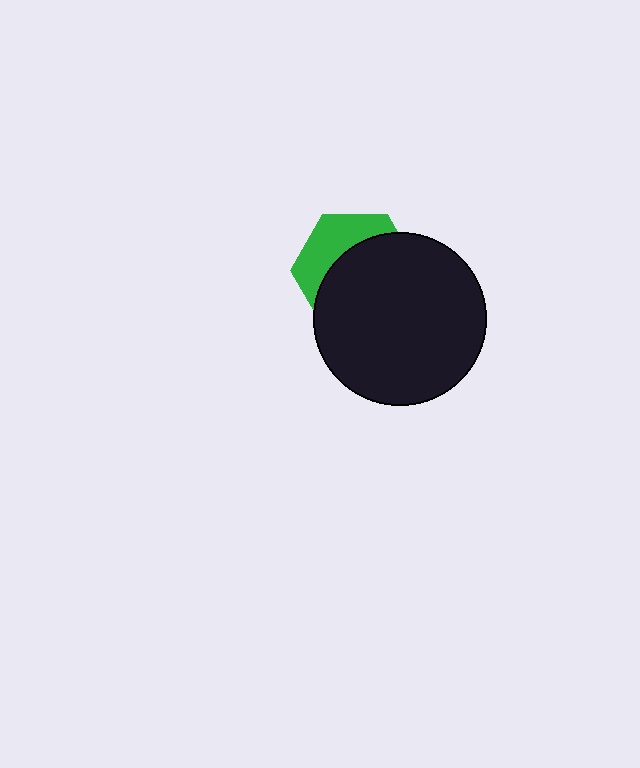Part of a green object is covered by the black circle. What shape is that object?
It is a hexagon.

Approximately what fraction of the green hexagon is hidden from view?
Roughly 64% of the green hexagon is hidden behind the black circle.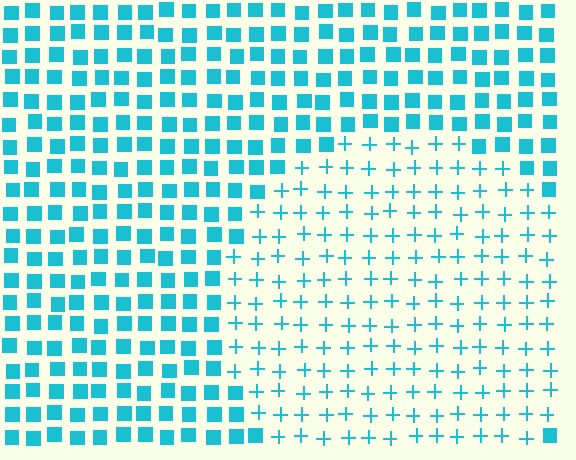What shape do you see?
I see a circle.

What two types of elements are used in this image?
The image uses plus signs inside the circle region and squares outside it.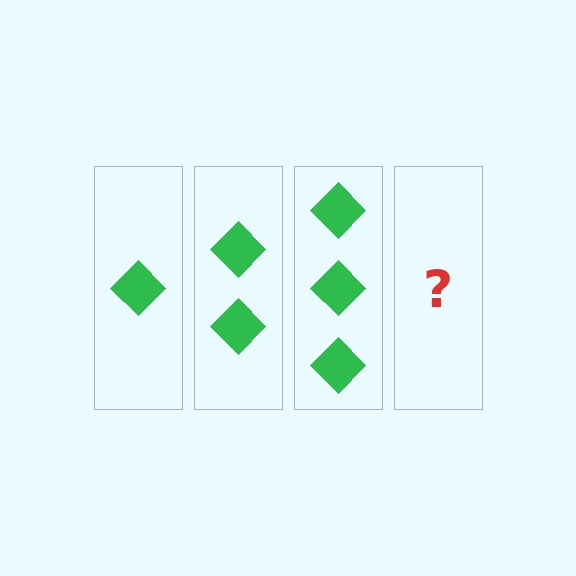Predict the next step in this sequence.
The next step is 4 diamonds.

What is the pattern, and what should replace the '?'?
The pattern is that each step adds one more diamond. The '?' should be 4 diamonds.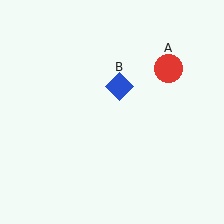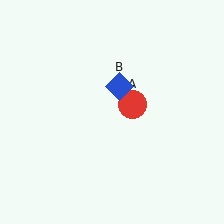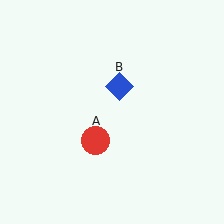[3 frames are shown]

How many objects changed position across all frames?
1 object changed position: red circle (object A).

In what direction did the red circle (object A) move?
The red circle (object A) moved down and to the left.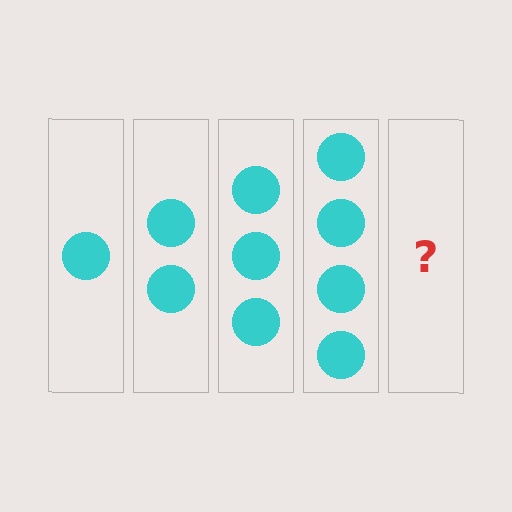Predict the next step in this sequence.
The next step is 5 circles.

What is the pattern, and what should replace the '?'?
The pattern is that each step adds one more circle. The '?' should be 5 circles.